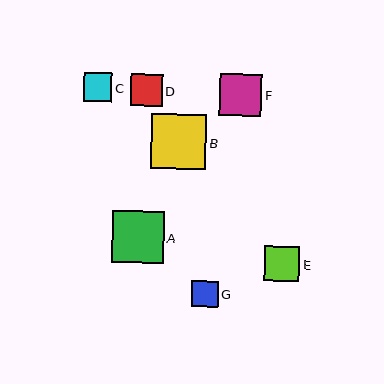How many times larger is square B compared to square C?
Square B is approximately 1.9 times the size of square C.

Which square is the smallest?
Square G is the smallest with a size of approximately 27 pixels.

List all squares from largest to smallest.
From largest to smallest: B, A, F, E, D, C, G.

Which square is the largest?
Square B is the largest with a size of approximately 55 pixels.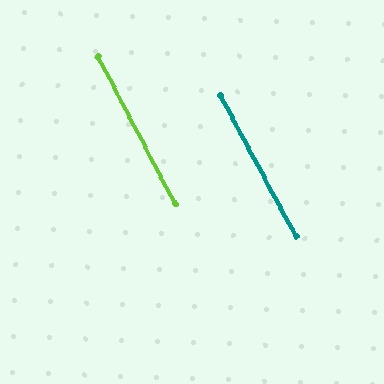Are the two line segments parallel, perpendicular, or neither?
Parallel — their directions differ by only 0.6°.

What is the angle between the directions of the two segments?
Approximately 1 degree.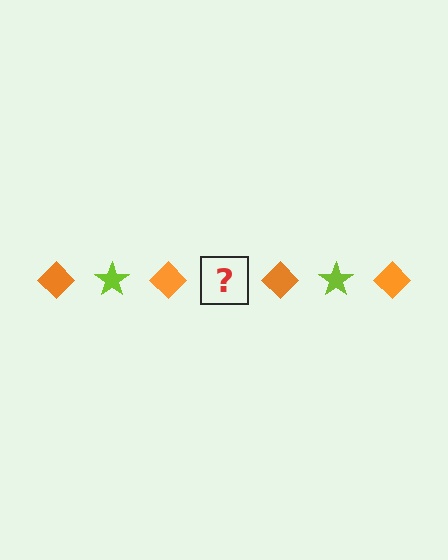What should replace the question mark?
The question mark should be replaced with a lime star.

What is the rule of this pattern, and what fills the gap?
The rule is that the pattern alternates between orange diamond and lime star. The gap should be filled with a lime star.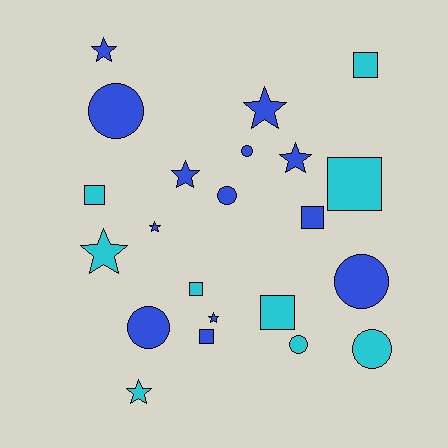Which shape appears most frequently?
Star, with 8 objects.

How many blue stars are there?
There are 6 blue stars.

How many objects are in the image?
There are 22 objects.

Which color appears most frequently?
Blue, with 13 objects.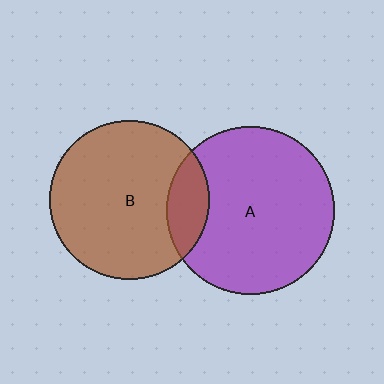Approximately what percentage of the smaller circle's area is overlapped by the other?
Approximately 15%.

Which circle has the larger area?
Circle A (purple).